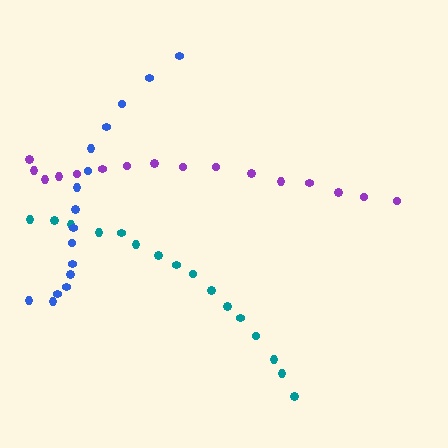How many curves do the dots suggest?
There are 3 distinct paths.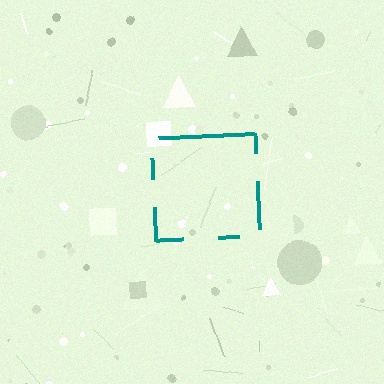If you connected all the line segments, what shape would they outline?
They would outline a square.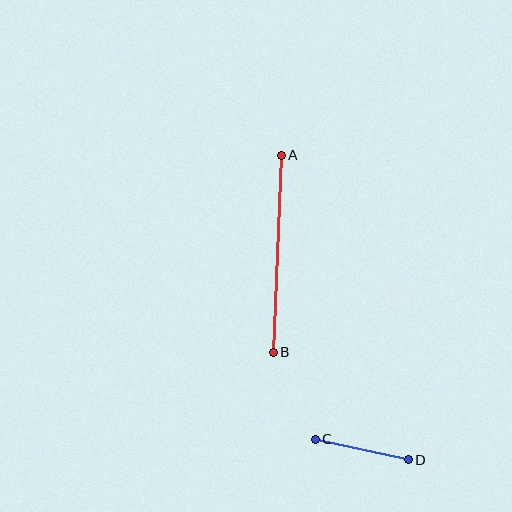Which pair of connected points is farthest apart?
Points A and B are farthest apart.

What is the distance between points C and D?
The distance is approximately 95 pixels.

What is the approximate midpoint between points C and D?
The midpoint is at approximately (362, 450) pixels.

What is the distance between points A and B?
The distance is approximately 197 pixels.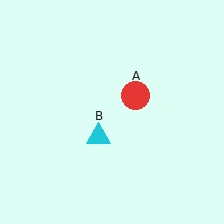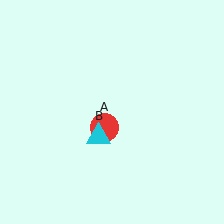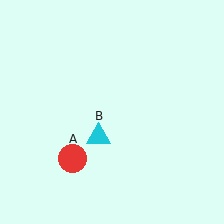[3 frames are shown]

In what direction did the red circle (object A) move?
The red circle (object A) moved down and to the left.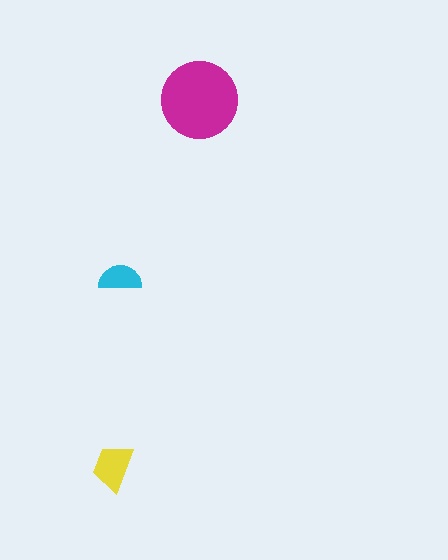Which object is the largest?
The magenta circle.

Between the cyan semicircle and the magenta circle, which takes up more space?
The magenta circle.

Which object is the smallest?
The cyan semicircle.